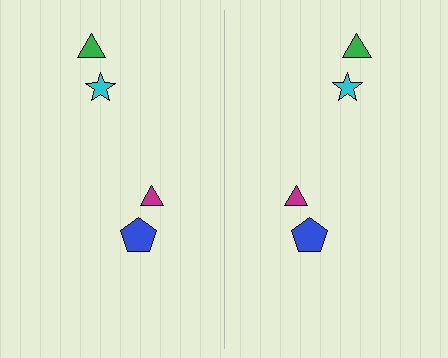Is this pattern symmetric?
Yes, this pattern has bilateral (reflection) symmetry.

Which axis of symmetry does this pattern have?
The pattern has a vertical axis of symmetry running through the center of the image.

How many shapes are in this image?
There are 8 shapes in this image.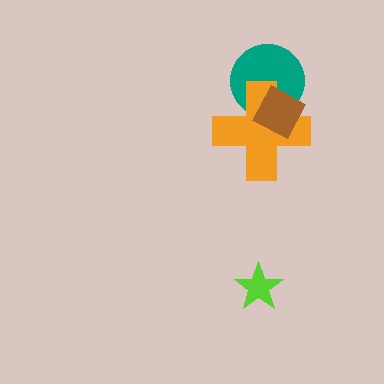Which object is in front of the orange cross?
The brown diamond is in front of the orange cross.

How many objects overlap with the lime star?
0 objects overlap with the lime star.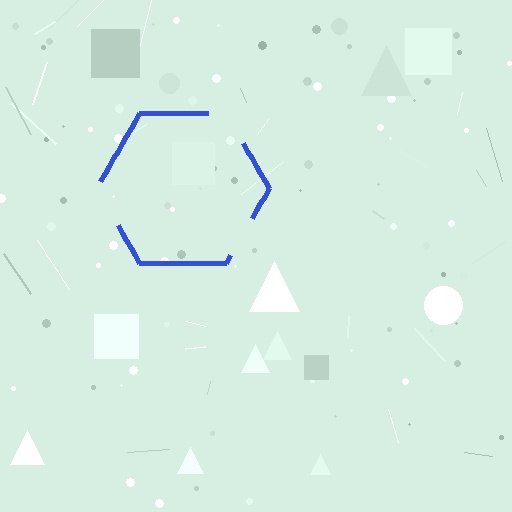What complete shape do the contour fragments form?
The contour fragments form a hexagon.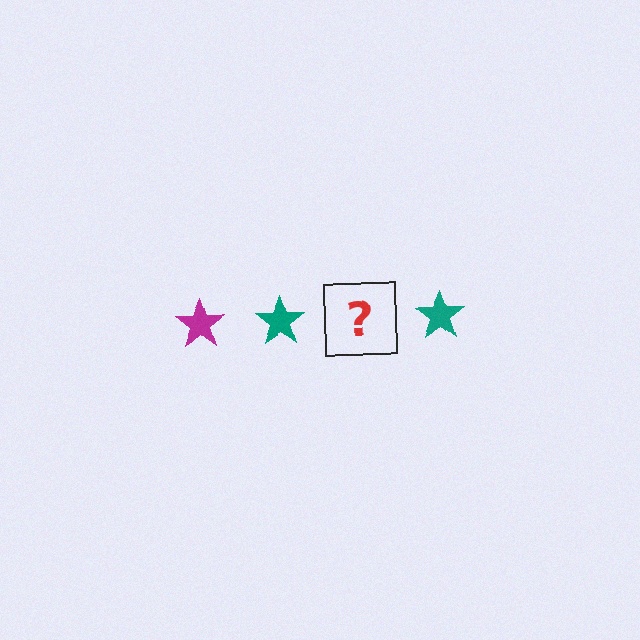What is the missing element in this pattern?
The missing element is a magenta star.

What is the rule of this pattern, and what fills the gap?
The rule is that the pattern cycles through magenta, teal stars. The gap should be filled with a magenta star.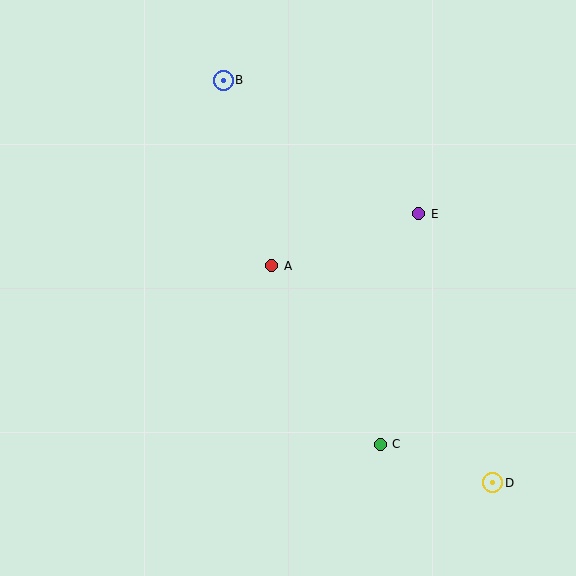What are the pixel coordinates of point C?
Point C is at (380, 444).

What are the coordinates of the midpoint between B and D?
The midpoint between B and D is at (358, 281).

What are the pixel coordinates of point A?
Point A is at (272, 266).